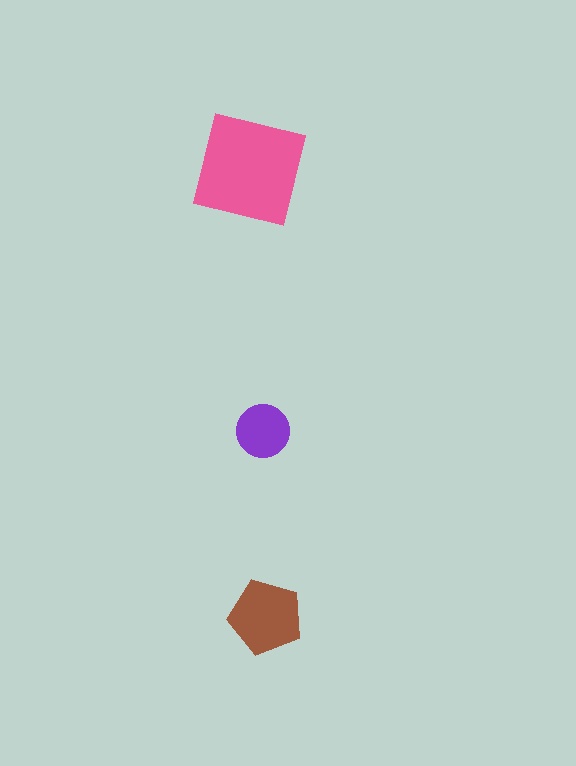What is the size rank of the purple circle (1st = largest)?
3rd.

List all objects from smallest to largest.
The purple circle, the brown pentagon, the pink square.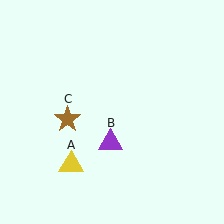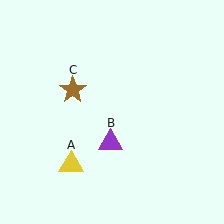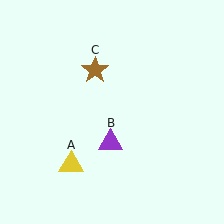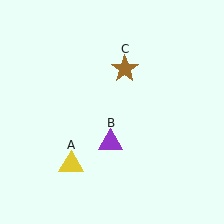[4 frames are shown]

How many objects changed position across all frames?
1 object changed position: brown star (object C).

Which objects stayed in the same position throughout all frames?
Yellow triangle (object A) and purple triangle (object B) remained stationary.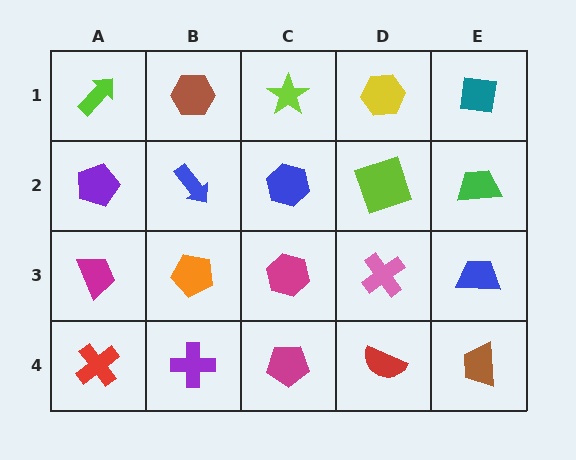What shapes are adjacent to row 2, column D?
A yellow hexagon (row 1, column D), a pink cross (row 3, column D), a blue hexagon (row 2, column C), a green trapezoid (row 2, column E).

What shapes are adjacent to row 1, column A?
A purple pentagon (row 2, column A), a brown hexagon (row 1, column B).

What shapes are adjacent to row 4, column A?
A magenta trapezoid (row 3, column A), a purple cross (row 4, column B).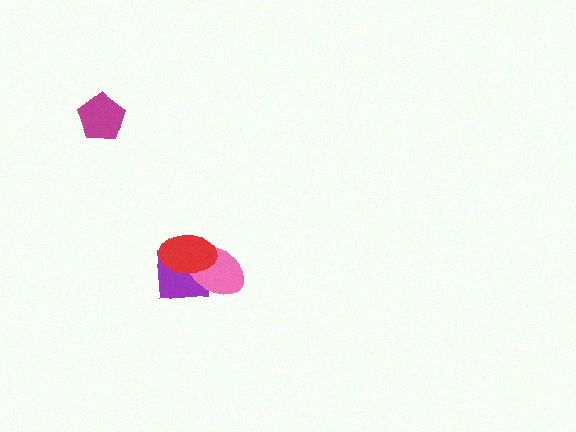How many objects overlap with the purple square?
2 objects overlap with the purple square.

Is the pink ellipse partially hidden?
Yes, it is partially covered by another shape.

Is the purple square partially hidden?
Yes, it is partially covered by another shape.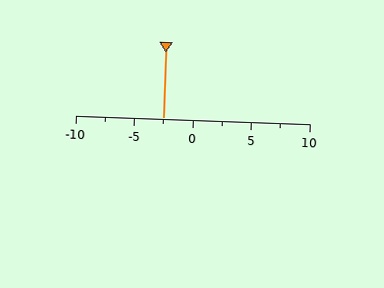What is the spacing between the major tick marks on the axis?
The major ticks are spaced 5 apart.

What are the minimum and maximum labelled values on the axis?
The axis runs from -10 to 10.